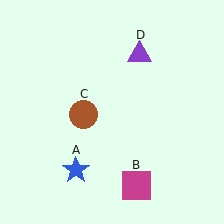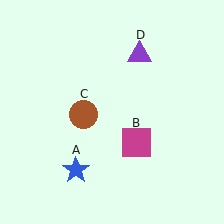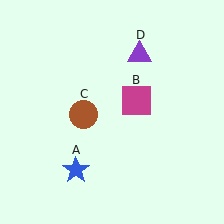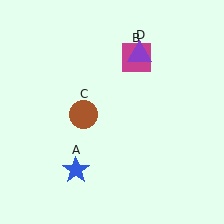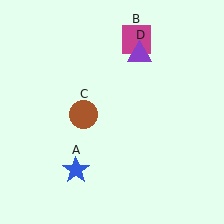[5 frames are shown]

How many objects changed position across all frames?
1 object changed position: magenta square (object B).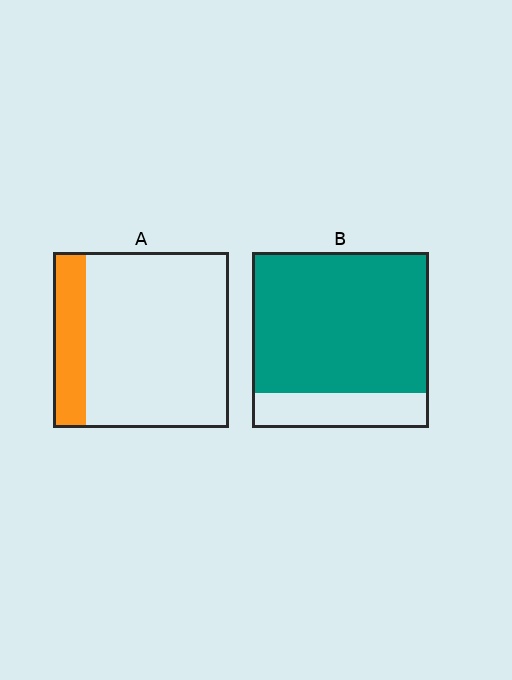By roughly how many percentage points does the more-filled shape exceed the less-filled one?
By roughly 60 percentage points (B over A).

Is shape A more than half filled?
No.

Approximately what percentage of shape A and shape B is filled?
A is approximately 20% and B is approximately 80%.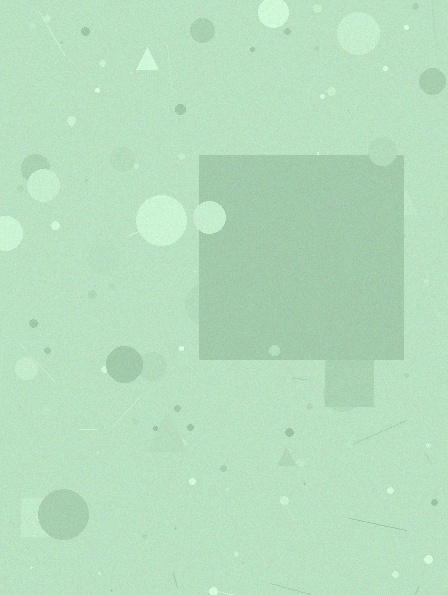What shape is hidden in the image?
A square is hidden in the image.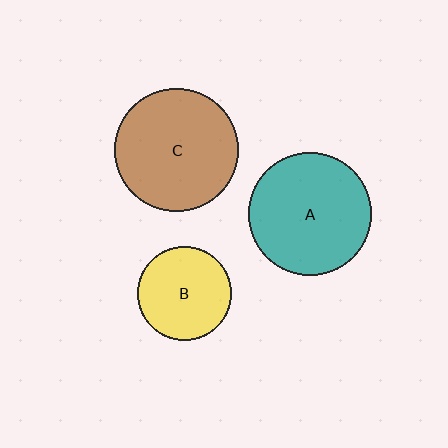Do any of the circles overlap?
No, none of the circles overlap.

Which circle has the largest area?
Circle C (brown).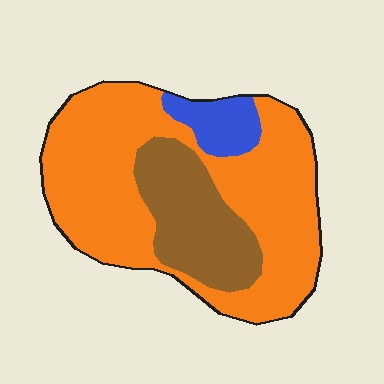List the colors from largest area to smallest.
From largest to smallest: orange, brown, blue.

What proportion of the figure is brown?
Brown covers 24% of the figure.